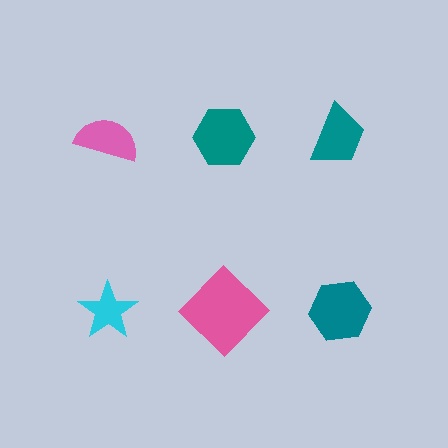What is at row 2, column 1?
A cyan star.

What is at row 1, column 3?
A teal trapezoid.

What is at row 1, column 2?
A teal hexagon.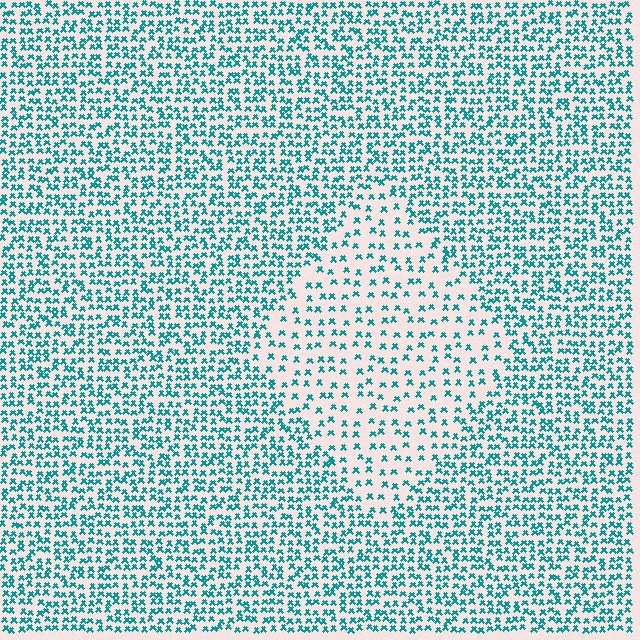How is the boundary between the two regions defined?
The boundary is defined by a change in element density (approximately 2.1x ratio). All elements are the same color, size, and shape.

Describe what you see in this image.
The image contains small teal elements arranged at two different densities. A diamond-shaped region is visible where the elements are less densely packed than the surrounding area.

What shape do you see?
I see a diamond.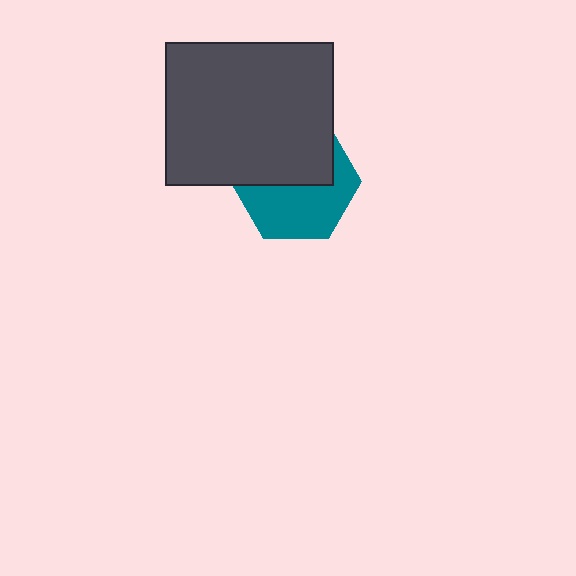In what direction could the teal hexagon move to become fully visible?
The teal hexagon could move down. That would shift it out from behind the dark gray rectangle entirely.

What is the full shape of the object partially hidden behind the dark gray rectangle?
The partially hidden object is a teal hexagon.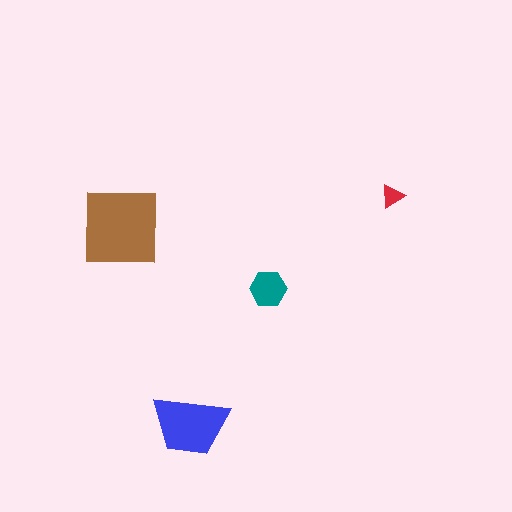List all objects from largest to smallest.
The brown square, the blue trapezoid, the teal hexagon, the red triangle.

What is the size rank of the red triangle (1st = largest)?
4th.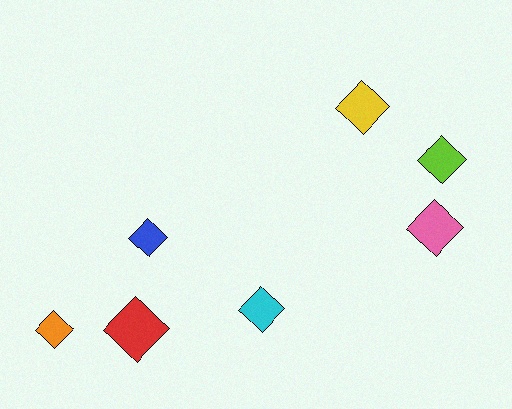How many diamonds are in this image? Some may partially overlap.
There are 7 diamonds.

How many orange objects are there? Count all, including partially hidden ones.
There is 1 orange object.